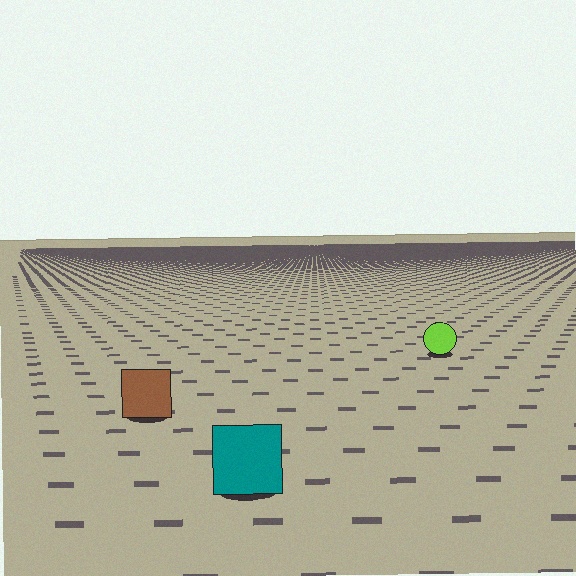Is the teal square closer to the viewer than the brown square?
Yes. The teal square is closer — you can tell from the texture gradient: the ground texture is coarser near it.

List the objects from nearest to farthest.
From nearest to farthest: the teal square, the brown square, the lime circle.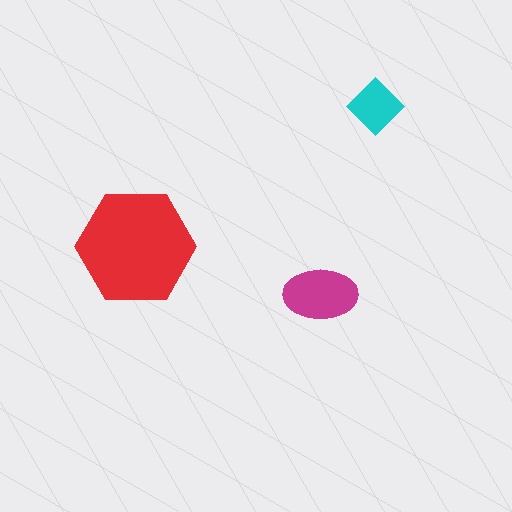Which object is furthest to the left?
The red hexagon is leftmost.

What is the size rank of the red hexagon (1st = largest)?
1st.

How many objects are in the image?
There are 3 objects in the image.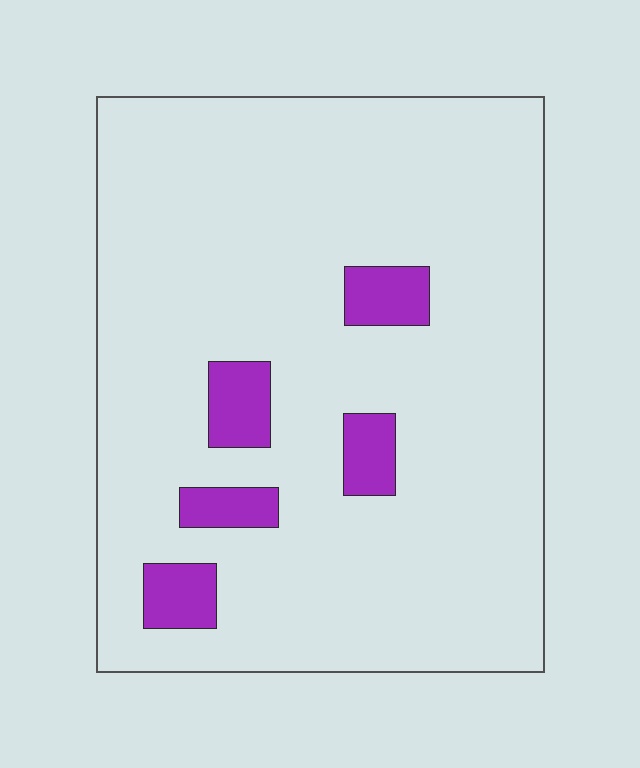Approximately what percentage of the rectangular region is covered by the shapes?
Approximately 10%.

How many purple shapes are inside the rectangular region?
5.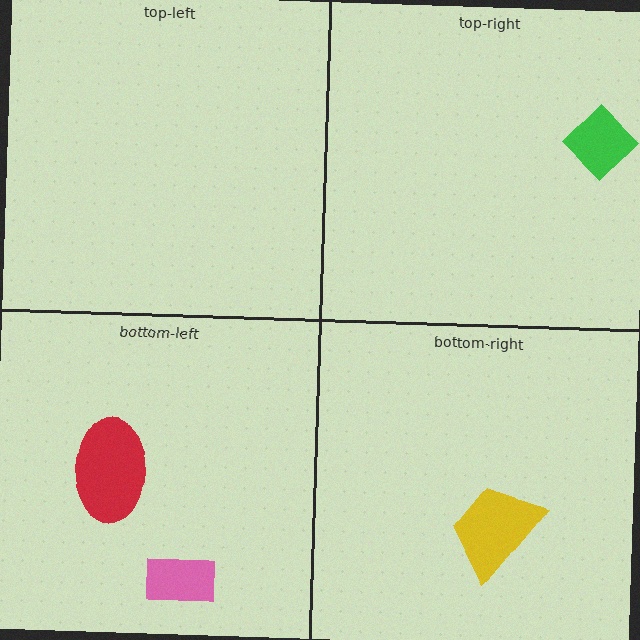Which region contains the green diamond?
The top-right region.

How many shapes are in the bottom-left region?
2.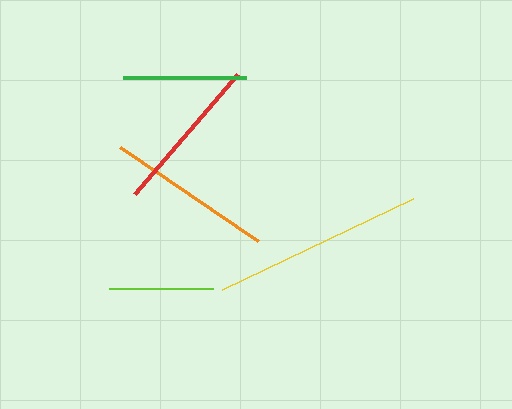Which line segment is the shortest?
The lime line is the shortest at approximately 104 pixels.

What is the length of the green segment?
The green segment is approximately 123 pixels long.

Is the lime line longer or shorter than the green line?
The green line is longer than the lime line.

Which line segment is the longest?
The yellow line is the longest at approximately 212 pixels.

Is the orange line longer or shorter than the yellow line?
The yellow line is longer than the orange line.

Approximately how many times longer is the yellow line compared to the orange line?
The yellow line is approximately 1.3 times the length of the orange line.